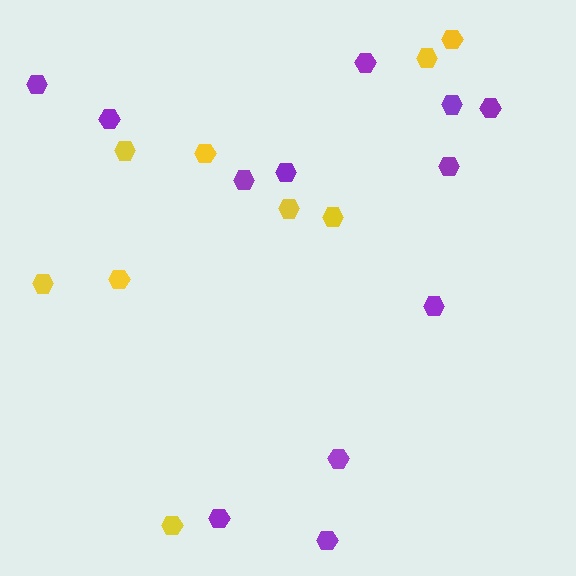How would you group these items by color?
There are 2 groups: one group of yellow hexagons (9) and one group of purple hexagons (12).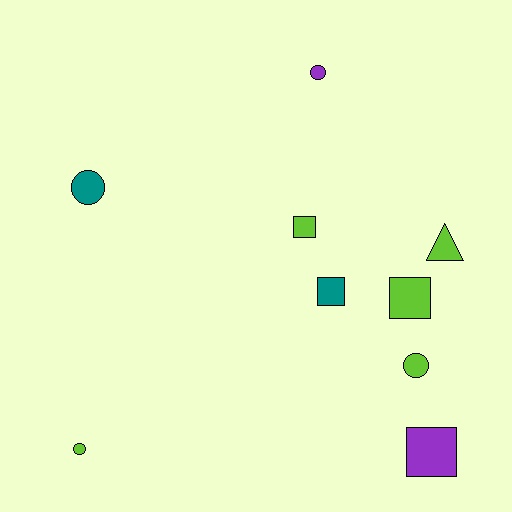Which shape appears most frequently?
Circle, with 4 objects.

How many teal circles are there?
There is 1 teal circle.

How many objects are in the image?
There are 9 objects.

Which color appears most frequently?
Lime, with 5 objects.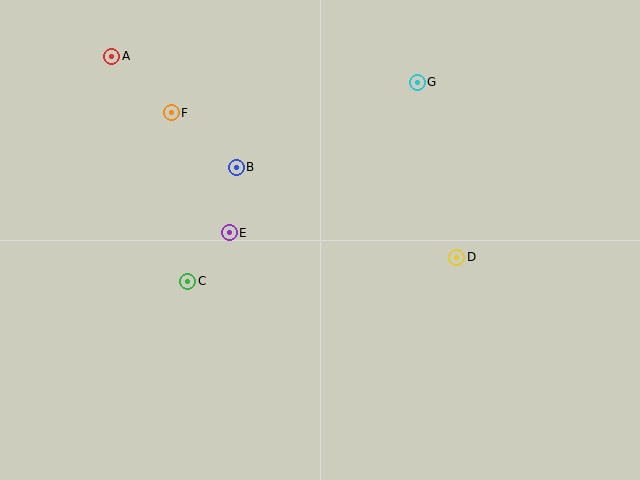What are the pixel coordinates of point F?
Point F is at (171, 113).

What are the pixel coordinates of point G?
Point G is at (417, 82).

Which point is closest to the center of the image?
Point E at (229, 233) is closest to the center.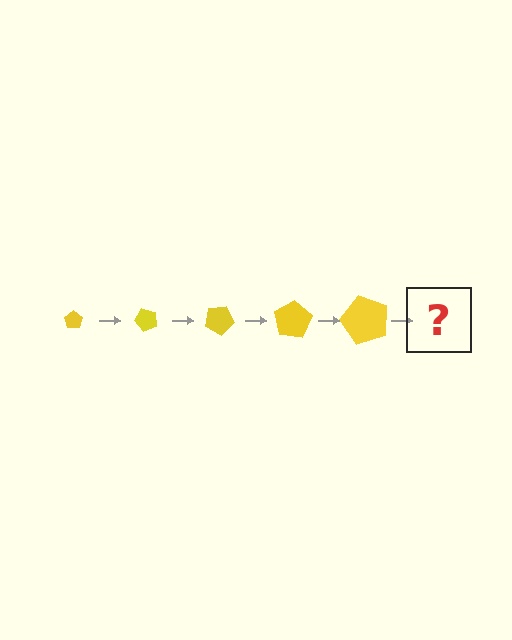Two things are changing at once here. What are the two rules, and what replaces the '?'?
The two rules are that the pentagon grows larger each step and it rotates 50 degrees each step. The '?' should be a pentagon, larger than the previous one and rotated 250 degrees from the start.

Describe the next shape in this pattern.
It should be a pentagon, larger than the previous one and rotated 250 degrees from the start.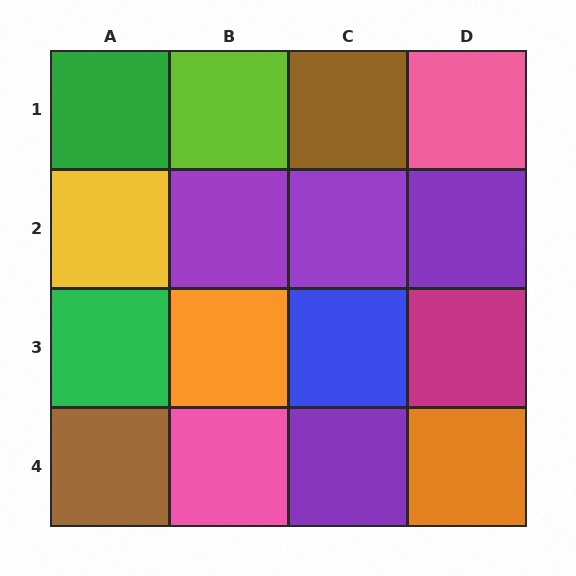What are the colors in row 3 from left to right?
Green, orange, blue, magenta.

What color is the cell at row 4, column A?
Brown.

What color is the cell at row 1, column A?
Green.